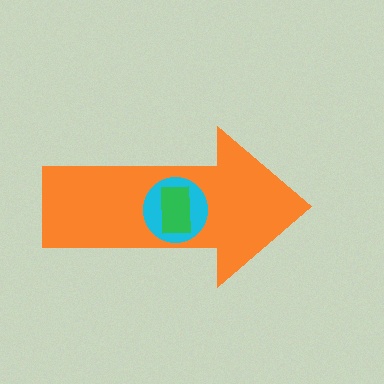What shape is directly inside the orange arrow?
The cyan circle.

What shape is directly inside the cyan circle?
The green rectangle.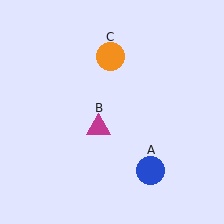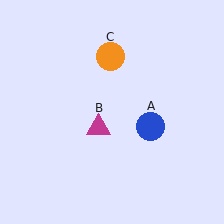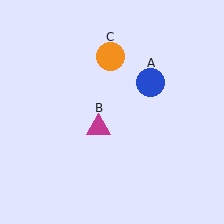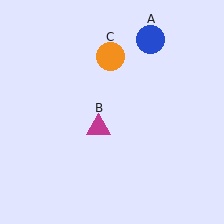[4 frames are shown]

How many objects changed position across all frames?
1 object changed position: blue circle (object A).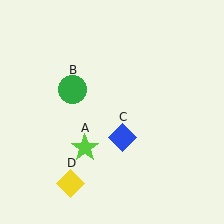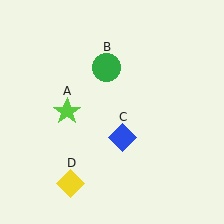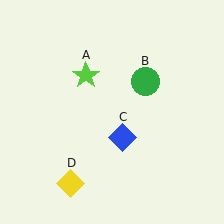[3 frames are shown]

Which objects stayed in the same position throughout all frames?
Blue diamond (object C) and yellow diamond (object D) remained stationary.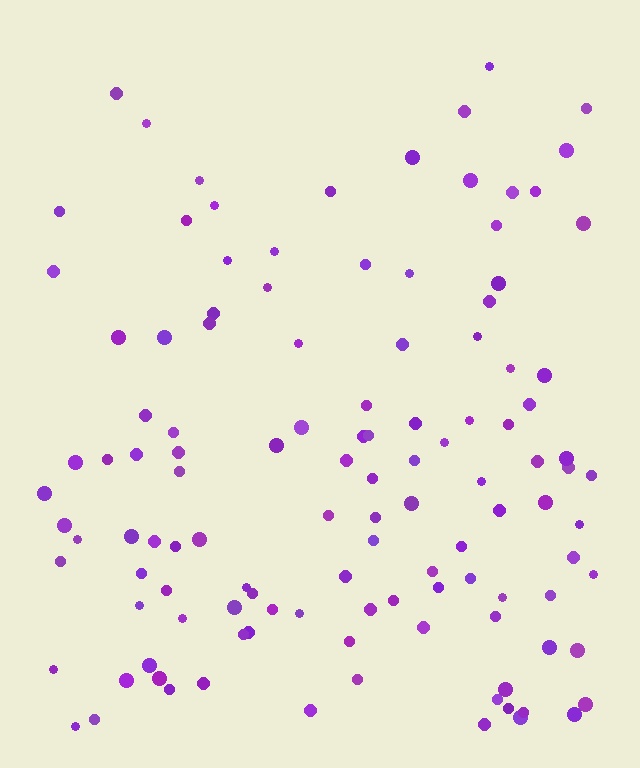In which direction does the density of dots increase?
From top to bottom, with the bottom side densest.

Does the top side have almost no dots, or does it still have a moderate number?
Still a moderate number, just noticeably fewer than the bottom.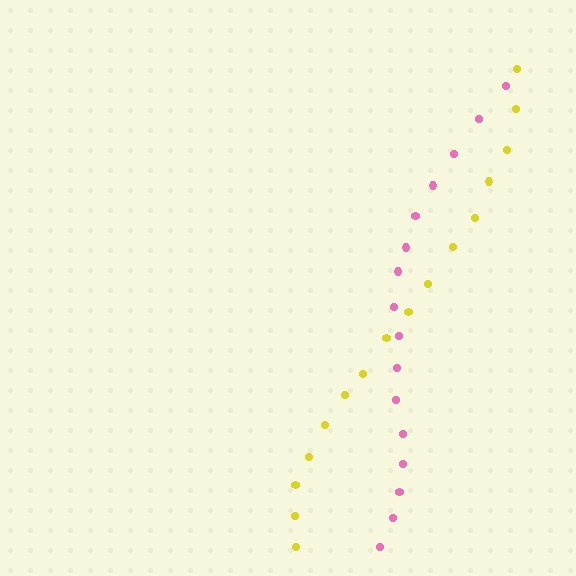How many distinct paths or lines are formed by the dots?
There are 2 distinct paths.